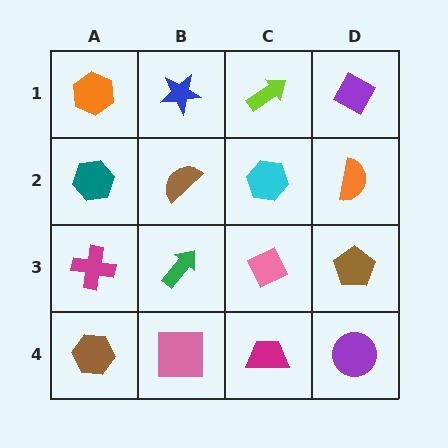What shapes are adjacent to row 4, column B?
A green arrow (row 3, column B), a brown hexagon (row 4, column A), a magenta trapezoid (row 4, column C).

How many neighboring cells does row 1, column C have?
3.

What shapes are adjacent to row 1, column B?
A brown semicircle (row 2, column B), an orange hexagon (row 1, column A), a lime arrow (row 1, column C).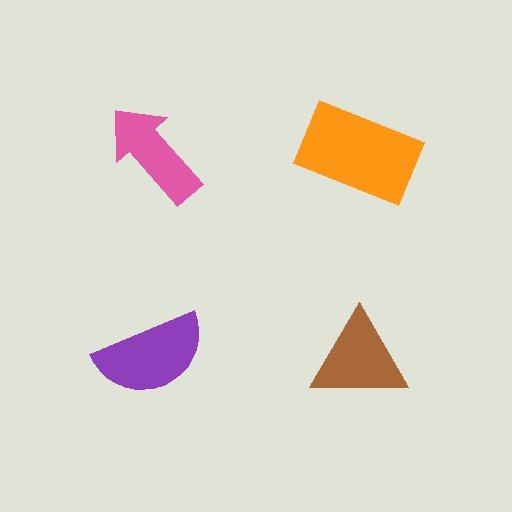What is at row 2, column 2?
A brown triangle.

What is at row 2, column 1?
A purple semicircle.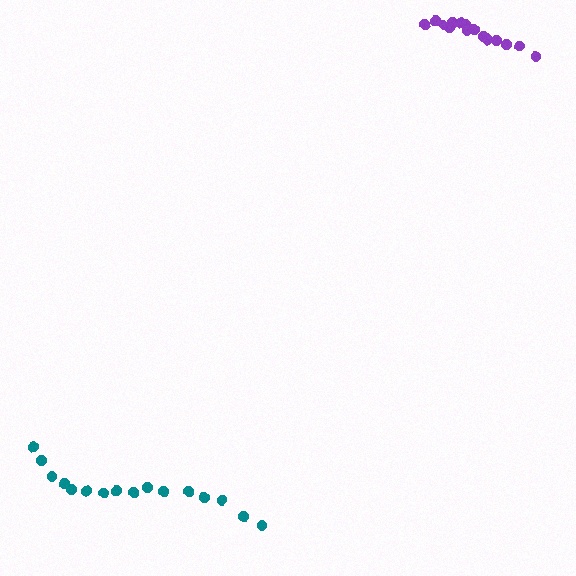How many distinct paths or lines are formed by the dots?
There are 2 distinct paths.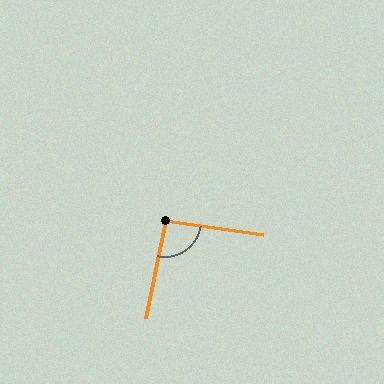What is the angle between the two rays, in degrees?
Approximately 93 degrees.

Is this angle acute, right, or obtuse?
It is approximately a right angle.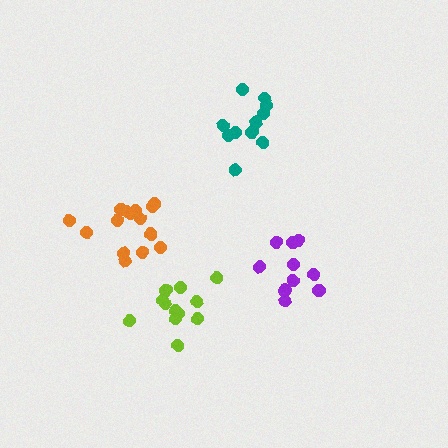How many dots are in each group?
Group 1: 11 dots, Group 2: 15 dots, Group 3: 10 dots, Group 4: 12 dots (48 total).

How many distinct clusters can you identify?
There are 4 distinct clusters.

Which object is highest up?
The teal cluster is topmost.